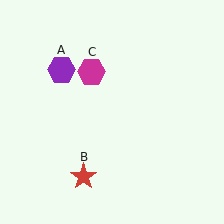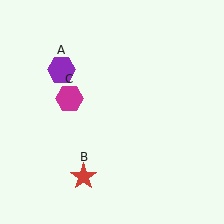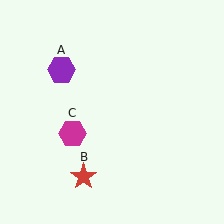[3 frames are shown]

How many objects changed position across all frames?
1 object changed position: magenta hexagon (object C).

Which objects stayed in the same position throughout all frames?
Purple hexagon (object A) and red star (object B) remained stationary.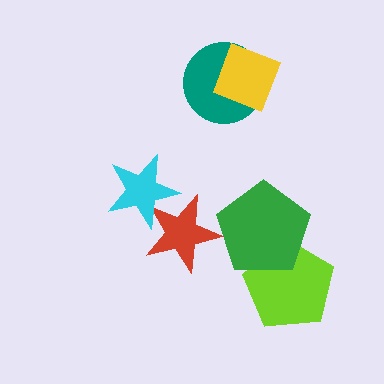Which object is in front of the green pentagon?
The red star is in front of the green pentagon.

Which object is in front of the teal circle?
The yellow square is in front of the teal circle.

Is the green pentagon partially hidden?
Yes, it is partially covered by another shape.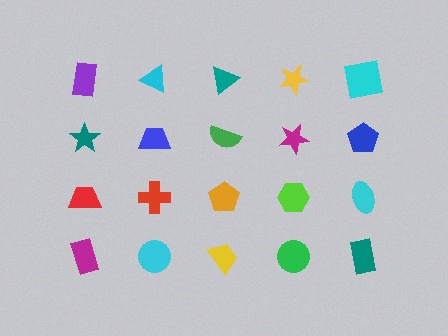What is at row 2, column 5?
A blue pentagon.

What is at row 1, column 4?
A yellow star.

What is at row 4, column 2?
A cyan circle.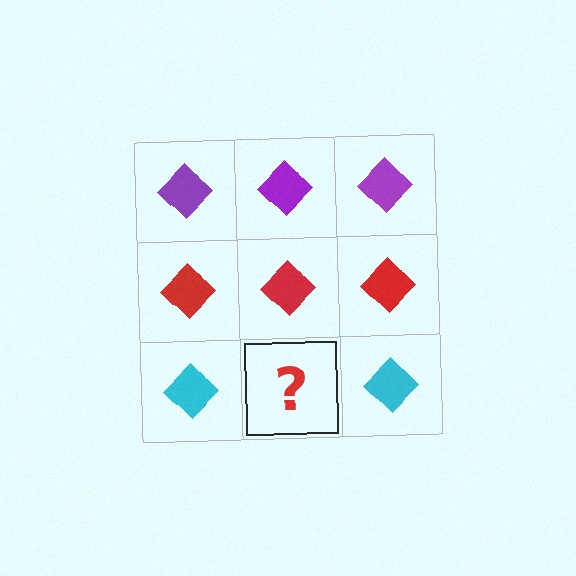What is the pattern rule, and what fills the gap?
The rule is that each row has a consistent color. The gap should be filled with a cyan diamond.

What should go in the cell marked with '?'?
The missing cell should contain a cyan diamond.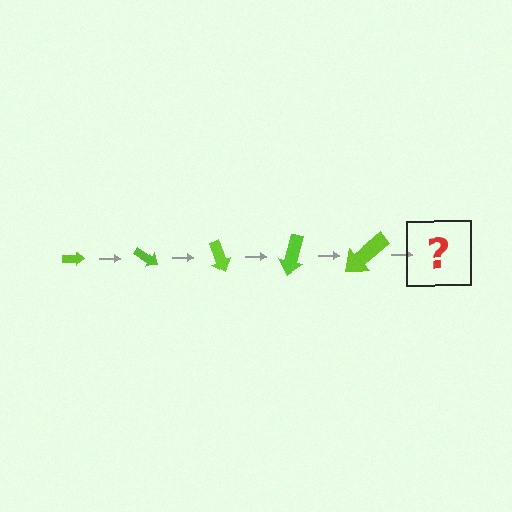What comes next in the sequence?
The next element should be an arrow, larger than the previous one and rotated 175 degrees from the start.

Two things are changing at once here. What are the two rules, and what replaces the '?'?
The two rules are that the arrow grows larger each step and it rotates 35 degrees each step. The '?' should be an arrow, larger than the previous one and rotated 175 degrees from the start.